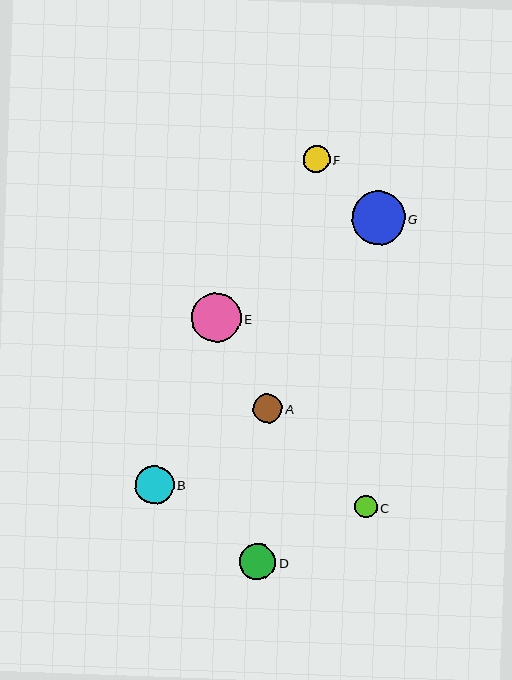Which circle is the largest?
Circle G is the largest with a size of approximately 53 pixels.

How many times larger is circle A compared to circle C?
Circle A is approximately 1.3 times the size of circle C.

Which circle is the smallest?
Circle C is the smallest with a size of approximately 22 pixels.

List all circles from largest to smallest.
From largest to smallest: G, E, B, D, A, F, C.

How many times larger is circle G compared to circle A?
Circle G is approximately 1.8 times the size of circle A.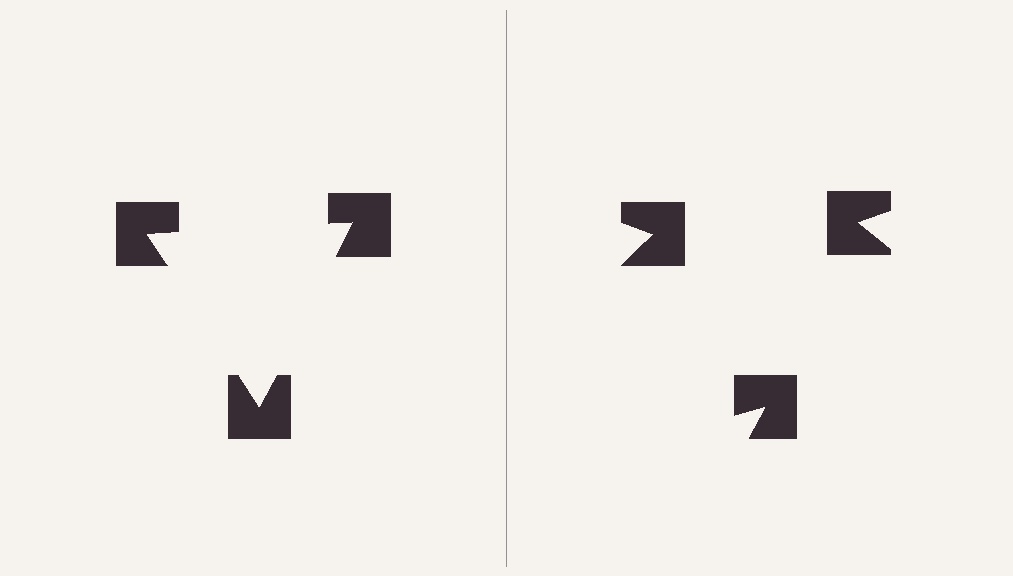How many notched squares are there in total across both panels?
6 — 3 on each side.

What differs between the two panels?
The notched squares are positioned identically on both sides; only the wedge orientations differ. On the left they align to a triangle; on the right they are misaligned.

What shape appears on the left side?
An illusory triangle.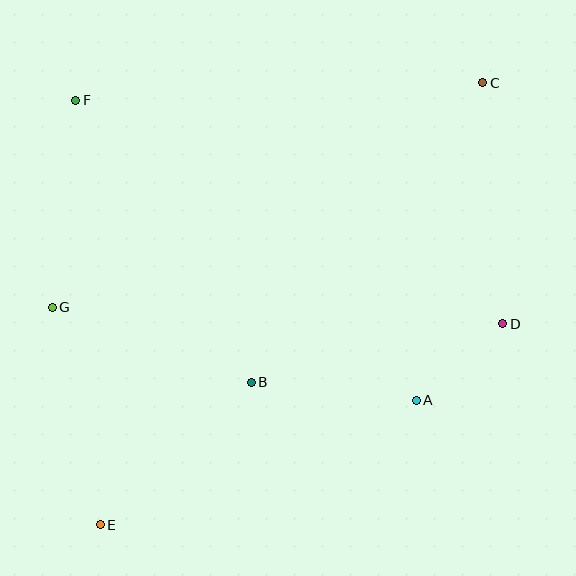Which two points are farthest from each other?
Points C and E are farthest from each other.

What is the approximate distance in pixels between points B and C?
The distance between B and C is approximately 378 pixels.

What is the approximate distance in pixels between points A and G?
The distance between A and G is approximately 376 pixels.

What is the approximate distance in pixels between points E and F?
The distance between E and F is approximately 425 pixels.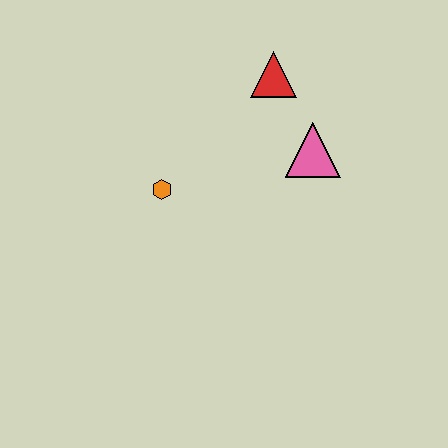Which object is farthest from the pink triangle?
The orange hexagon is farthest from the pink triangle.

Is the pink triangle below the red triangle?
Yes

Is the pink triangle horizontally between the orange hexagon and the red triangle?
No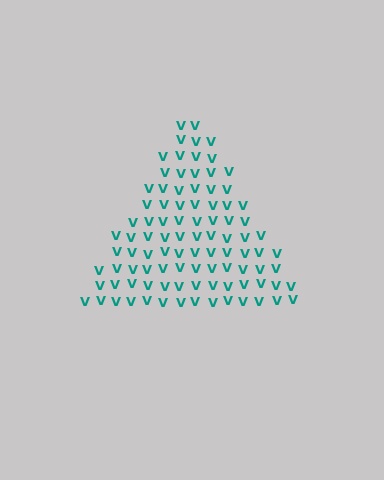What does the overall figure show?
The overall figure shows a triangle.